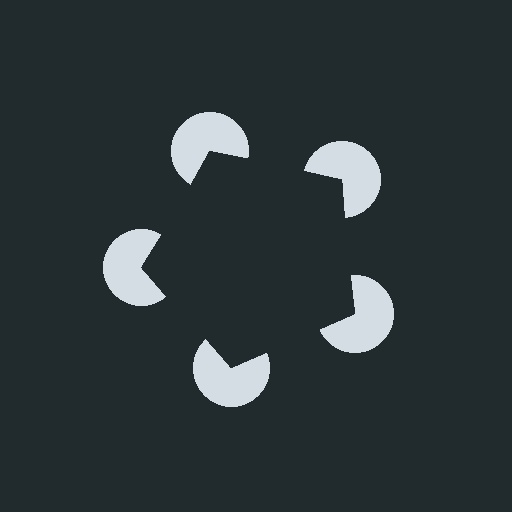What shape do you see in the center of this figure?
An illusory pentagon — its edges are inferred from the aligned wedge cuts in the pac-man discs, not physically drawn.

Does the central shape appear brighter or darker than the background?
It typically appears slightly darker than the background, even though no actual brightness change is drawn.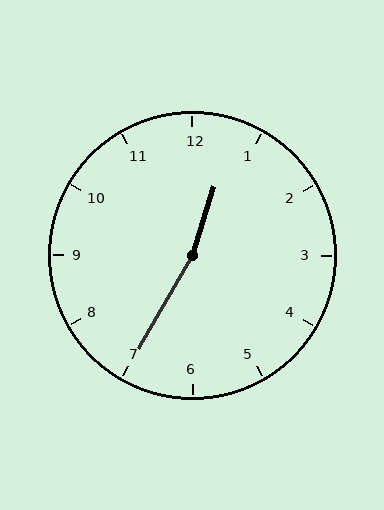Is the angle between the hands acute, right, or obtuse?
It is obtuse.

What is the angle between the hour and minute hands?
Approximately 168 degrees.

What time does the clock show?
12:35.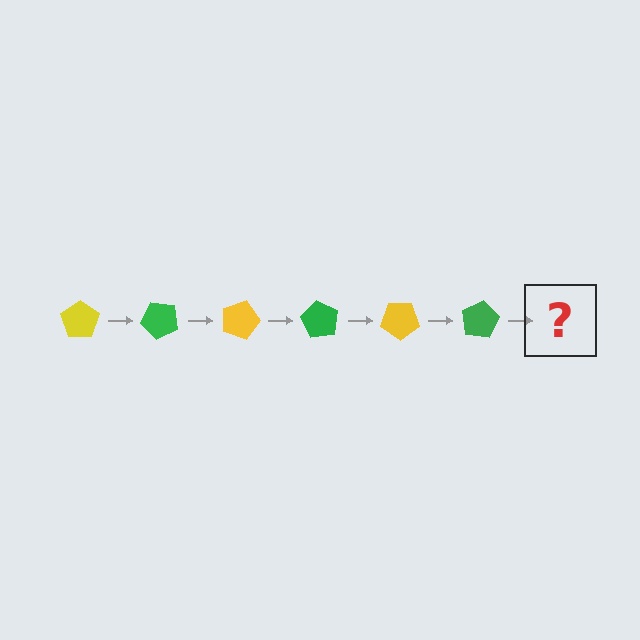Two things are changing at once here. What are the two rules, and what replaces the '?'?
The two rules are that it rotates 45 degrees each step and the color cycles through yellow and green. The '?' should be a yellow pentagon, rotated 270 degrees from the start.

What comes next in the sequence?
The next element should be a yellow pentagon, rotated 270 degrees from the start.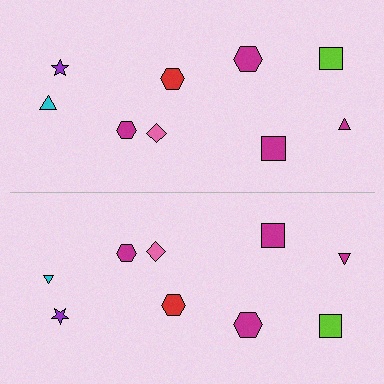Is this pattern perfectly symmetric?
No, the pattern is not perfectly symmetric. The cyan triangle on the bottom side has a different size than its mirror counterpart.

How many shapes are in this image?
There are 18 shapes in this image.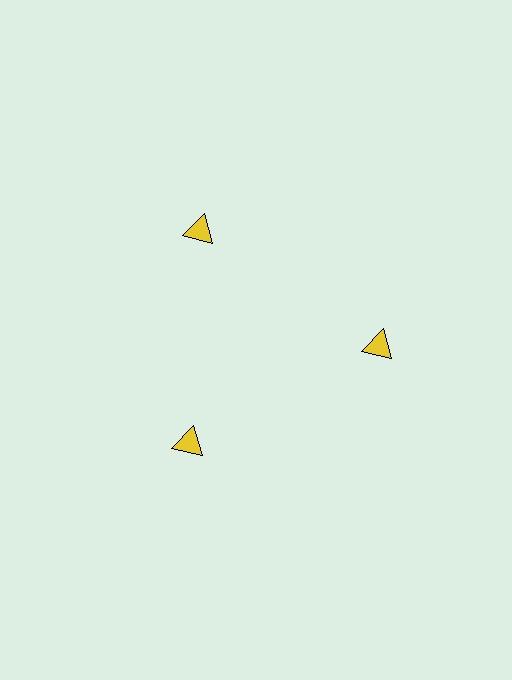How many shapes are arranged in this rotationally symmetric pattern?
There are 3 shapes, arranged in 3 groups of 1.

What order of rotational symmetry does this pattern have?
This pattern has 3-fold rotational symmetry.